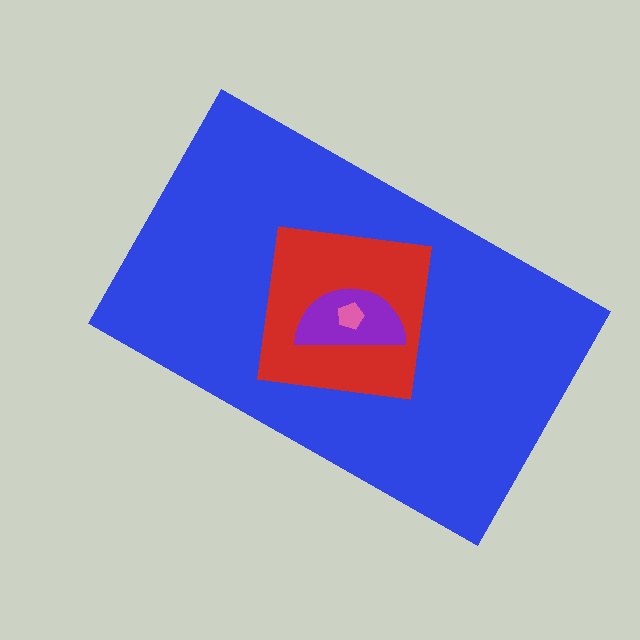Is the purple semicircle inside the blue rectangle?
Yes.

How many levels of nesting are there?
4.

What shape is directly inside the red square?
The purple semicircle.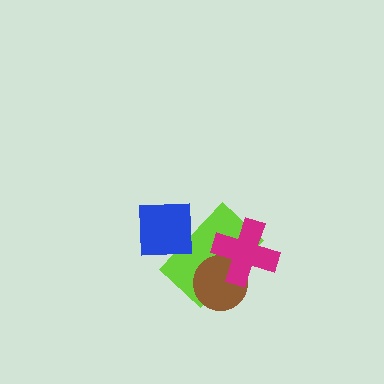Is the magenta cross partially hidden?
No, no other shape covers it.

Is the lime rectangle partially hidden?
Yes, it is partially covered by another shape.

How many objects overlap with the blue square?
1 object overlaps with the blue square.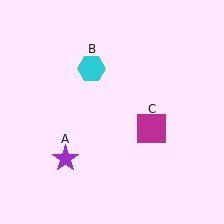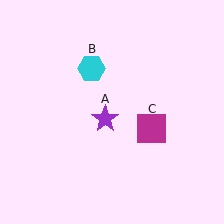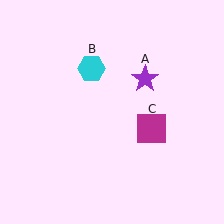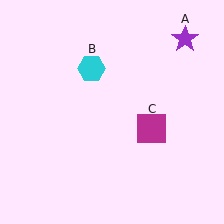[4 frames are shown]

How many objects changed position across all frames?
1 object changed position: purple star (object A).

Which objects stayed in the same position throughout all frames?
Cyan hexagon (object B) and magenta square (object C) remained stationary.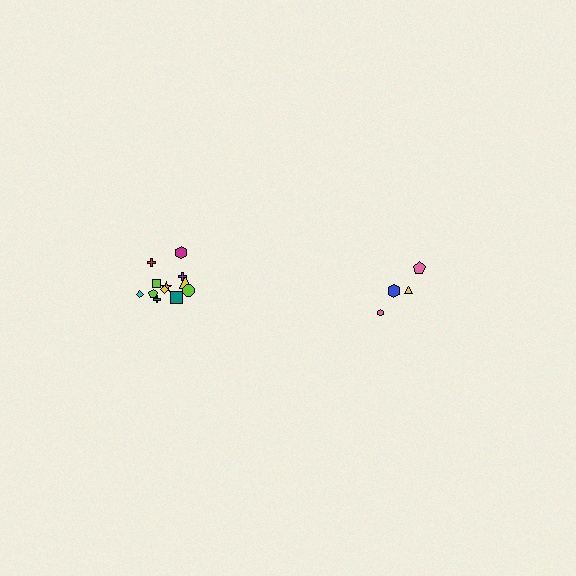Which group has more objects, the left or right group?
The left group.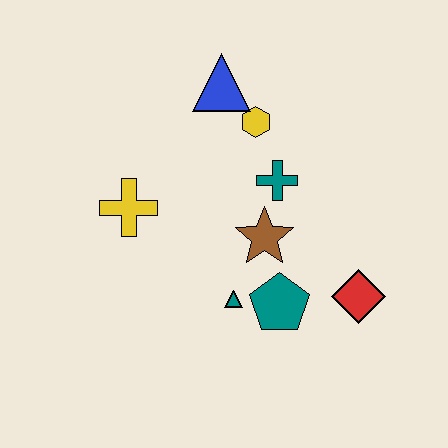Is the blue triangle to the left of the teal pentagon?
Yes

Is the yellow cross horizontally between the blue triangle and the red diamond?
No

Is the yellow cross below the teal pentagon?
No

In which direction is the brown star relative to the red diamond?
The brown star is to the left of the red diamond.